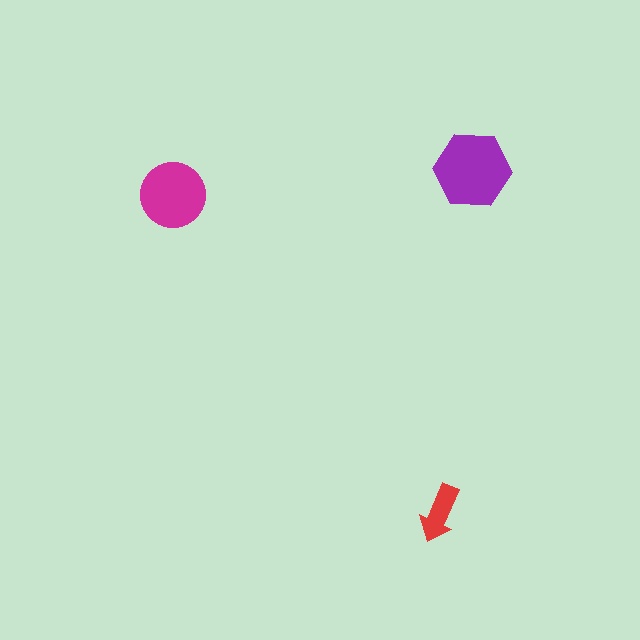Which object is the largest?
The purple hexagon.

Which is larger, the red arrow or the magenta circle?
The magenta circle.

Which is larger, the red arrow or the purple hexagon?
The purple hexagon.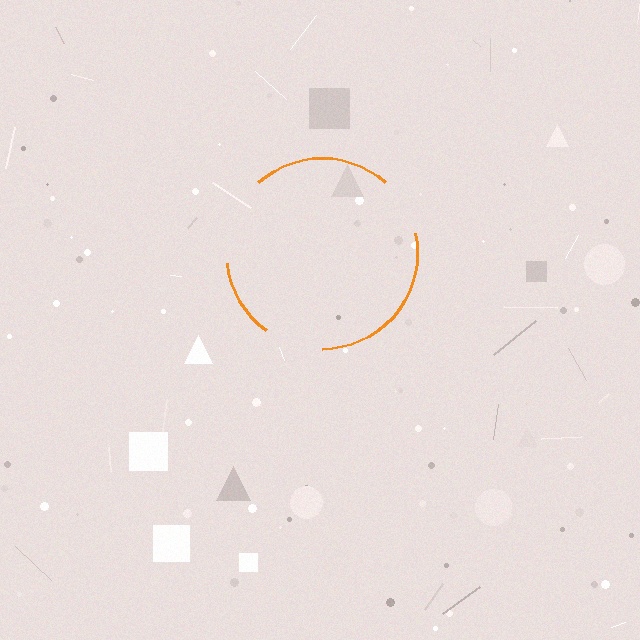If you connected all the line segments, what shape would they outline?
They would outline a circle.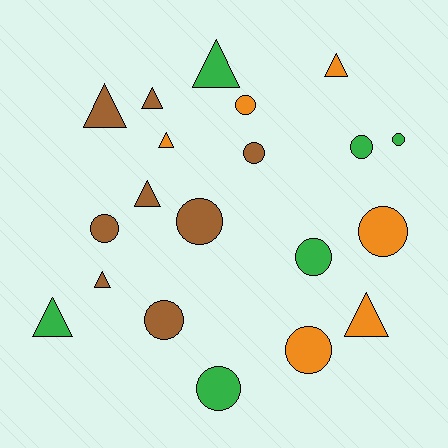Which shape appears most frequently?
Circle, with 11 objects.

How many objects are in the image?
There are 20 objects.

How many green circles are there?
There are 4 green circles.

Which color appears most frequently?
Brown, with 8 objects.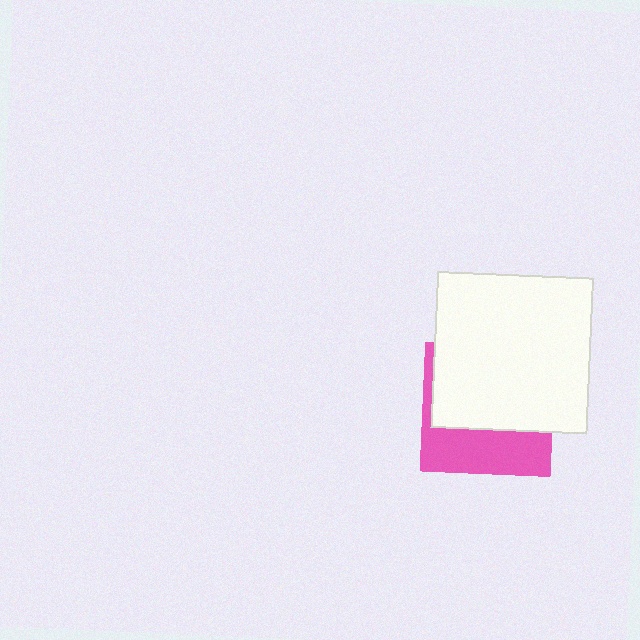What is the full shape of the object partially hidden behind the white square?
The partially hidden object is a pink square.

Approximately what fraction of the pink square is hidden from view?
Roughly 61% of the pink square is hidden behind the white square.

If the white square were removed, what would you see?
You would see the complete pink square.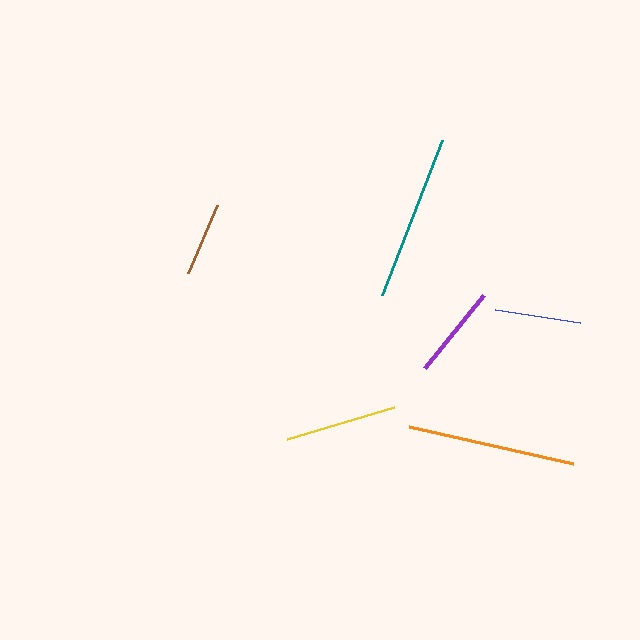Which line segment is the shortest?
The brown line is the shortest at approximately 74 pixels.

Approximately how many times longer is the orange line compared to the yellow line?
The orange line is approximately 1.5 times the length of the yellow line.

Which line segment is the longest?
The orange line is the longest at approximately 167 pixels.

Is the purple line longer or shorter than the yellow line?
The yellow line is longer than the purple line.